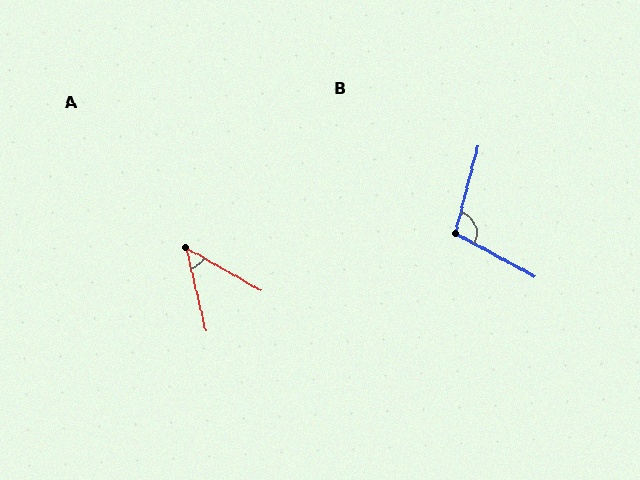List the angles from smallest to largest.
A (47°), B (104°).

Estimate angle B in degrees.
Approximately 104 degrees.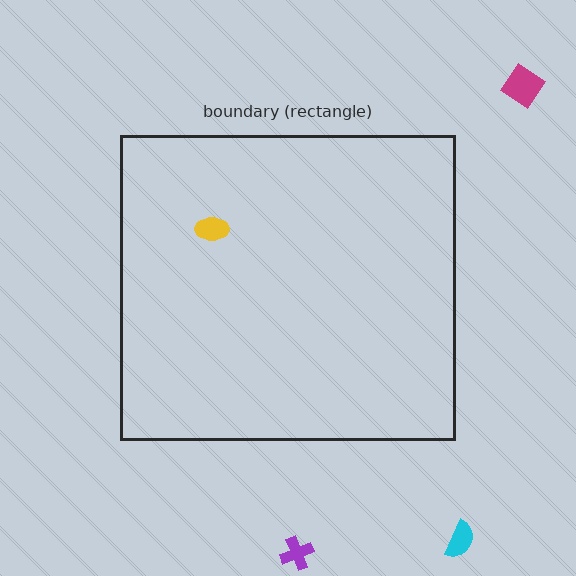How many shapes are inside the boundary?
1 inside, 3 outside.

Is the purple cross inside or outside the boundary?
Outside.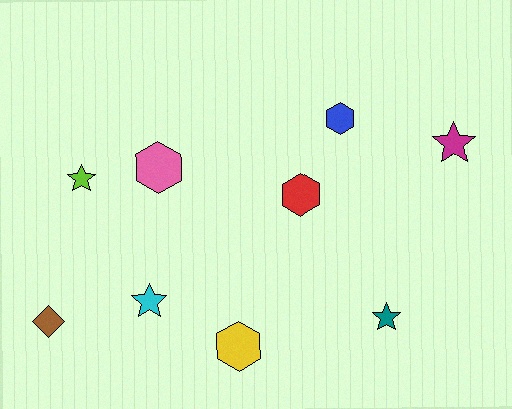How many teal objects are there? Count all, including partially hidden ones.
There is 1 teal object.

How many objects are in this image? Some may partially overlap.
There are 9 objects.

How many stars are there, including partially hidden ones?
There are 4 stars.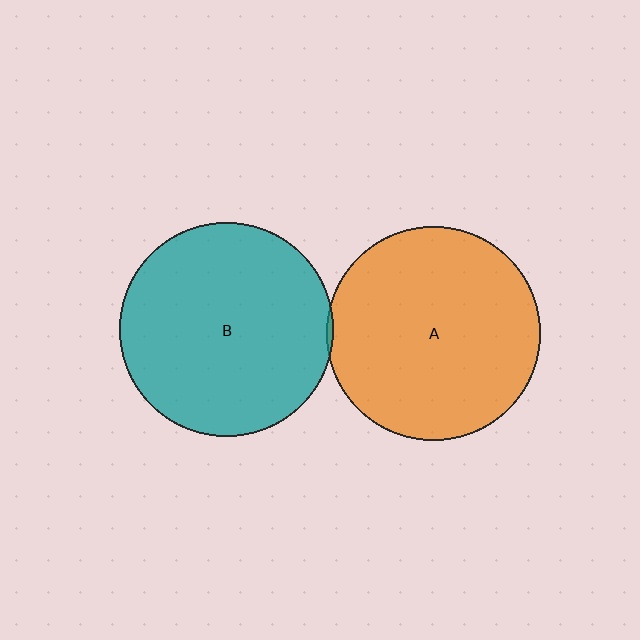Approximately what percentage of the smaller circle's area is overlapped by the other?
Approximately 5%.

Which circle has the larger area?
Circle A (orange).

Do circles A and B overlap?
Yes.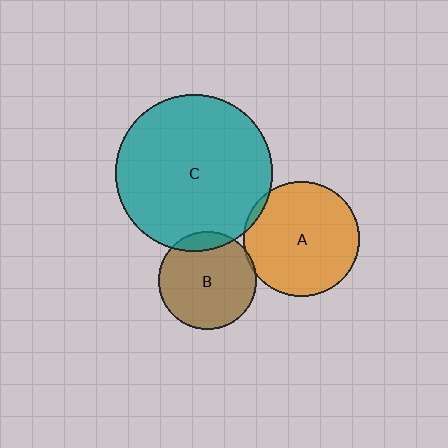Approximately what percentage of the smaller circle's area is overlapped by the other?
Approximately 5%.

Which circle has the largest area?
Circle C (teal).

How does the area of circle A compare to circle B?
Approximately 1.4 times.